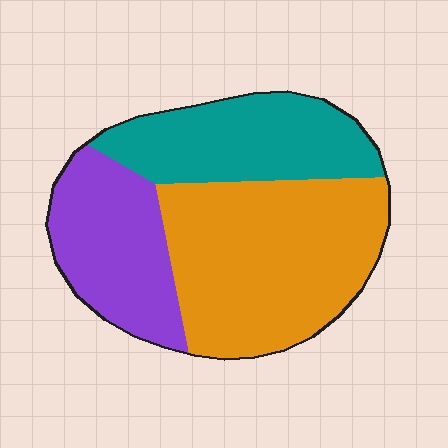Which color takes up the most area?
Orange, at roughly 45%.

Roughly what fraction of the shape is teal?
Teal takes up about one quarter (1/4) of the shape.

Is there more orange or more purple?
Orange.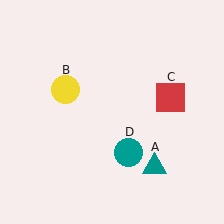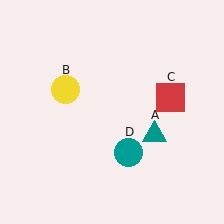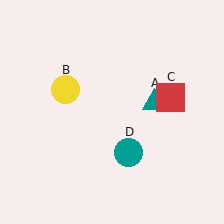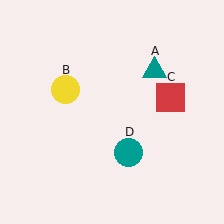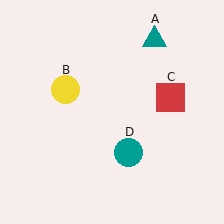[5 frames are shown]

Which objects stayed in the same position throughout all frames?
Yellow circle (object B) and red square (object C) and teal circle (object D) remained stationary.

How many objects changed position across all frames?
1 object changed position: teal triangle (object A).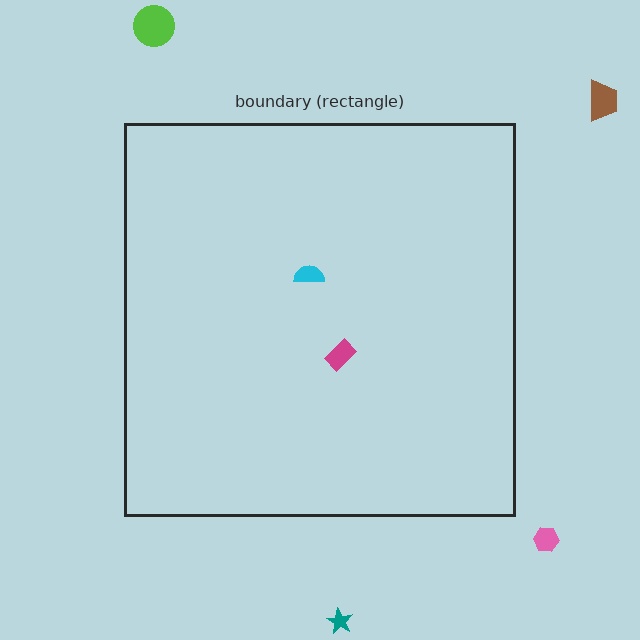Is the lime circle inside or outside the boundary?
Outside.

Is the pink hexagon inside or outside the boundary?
Outside.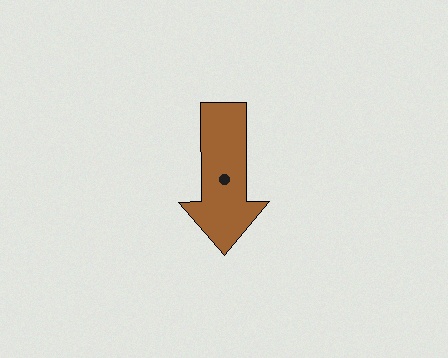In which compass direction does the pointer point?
South.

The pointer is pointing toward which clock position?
Roughly 6 o'clock.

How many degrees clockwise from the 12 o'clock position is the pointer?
Approximately 180 degrees.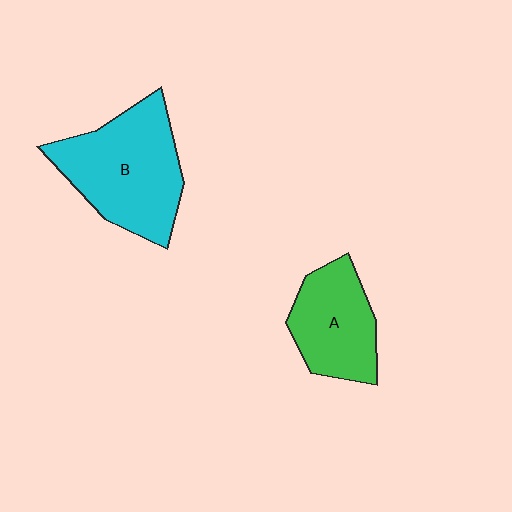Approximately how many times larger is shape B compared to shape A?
Approximately 1.5 times.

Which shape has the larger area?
Shape B (cyan).